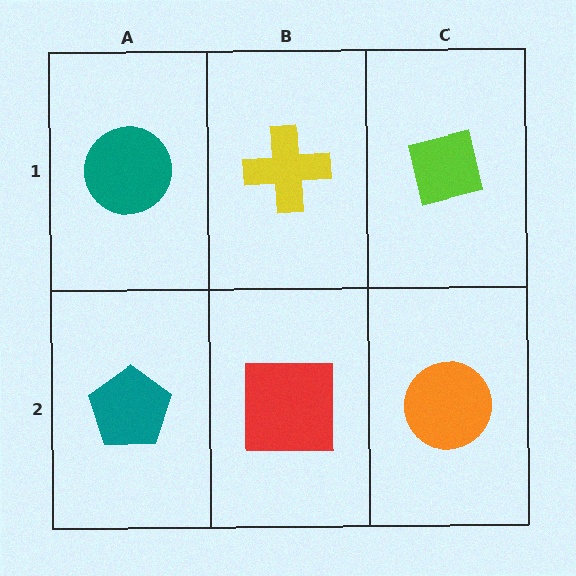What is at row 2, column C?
An orange circle.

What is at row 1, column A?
A teal circle.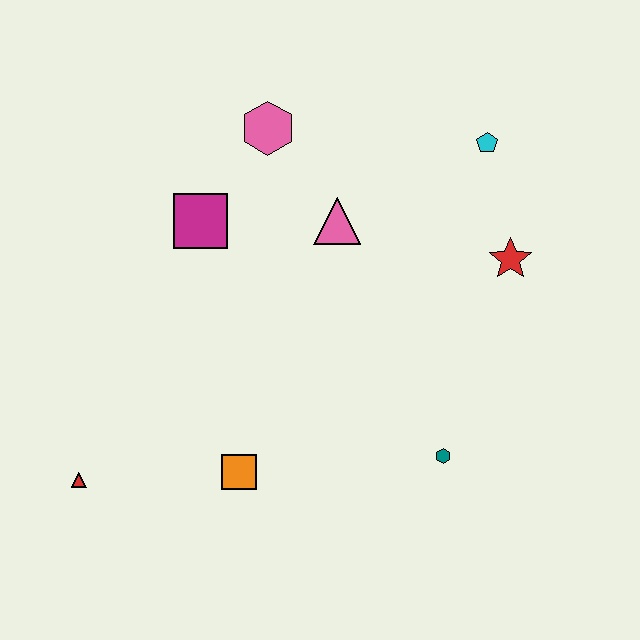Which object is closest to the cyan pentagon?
The red star is closest to the cyan pentagon.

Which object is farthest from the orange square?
The cyan pentagon is farthest from the orange square.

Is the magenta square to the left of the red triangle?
No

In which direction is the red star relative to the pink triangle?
The red star is to the right of the pink triangle.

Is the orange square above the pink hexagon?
No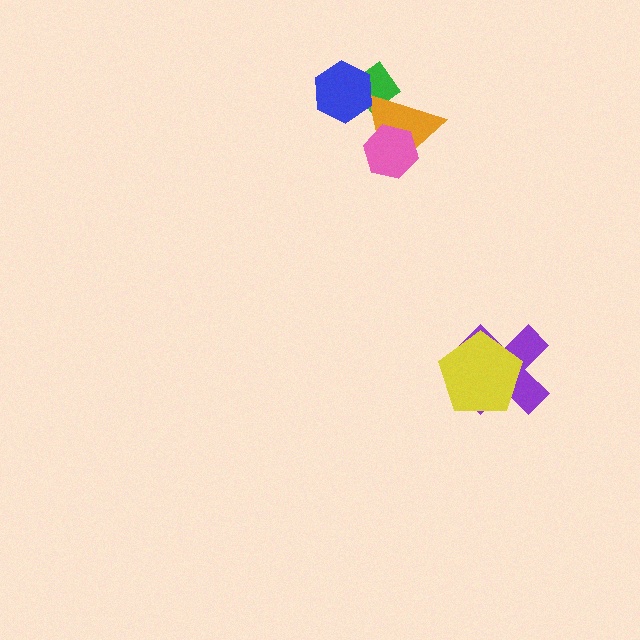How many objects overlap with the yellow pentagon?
1 object overlaps with the yellow pentagon.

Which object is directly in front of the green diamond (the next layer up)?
The orange triangle is directly in front of the green diamond.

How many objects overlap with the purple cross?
1 object overlaps with the purple cross.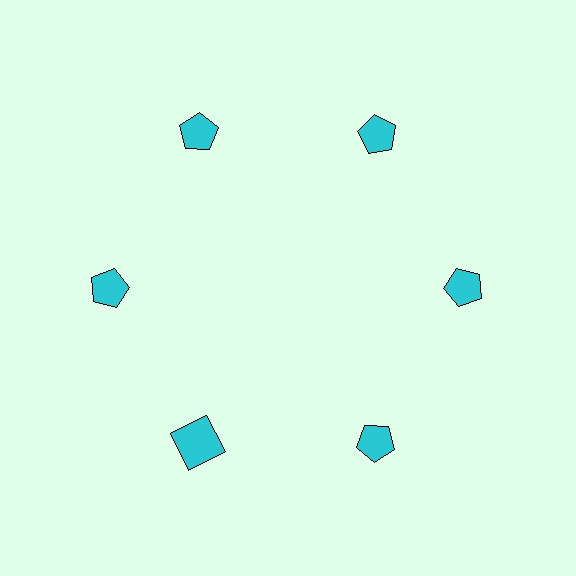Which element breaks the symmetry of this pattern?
The cyan square at roughly the 7 o'clock position breaks the symmetry. All other shapes are cyan pentagons.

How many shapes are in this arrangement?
There are 6 shapes arranged in a ring pattern.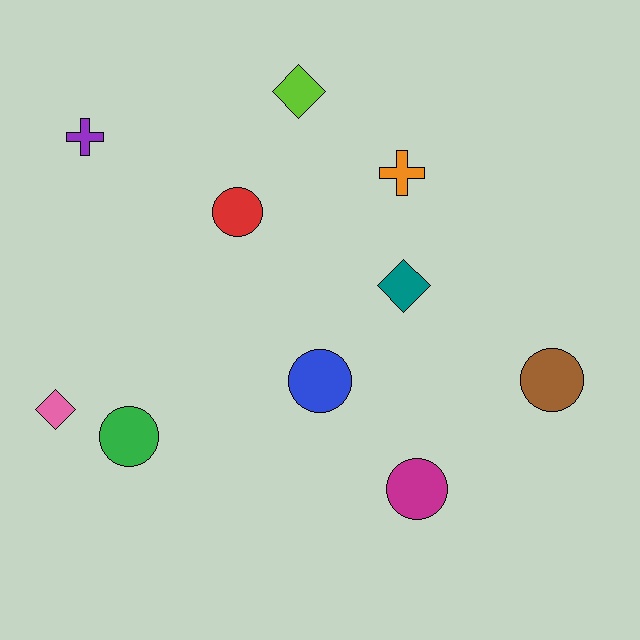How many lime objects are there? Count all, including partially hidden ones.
There is 1 lime object.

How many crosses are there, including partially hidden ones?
There are 2 crosses.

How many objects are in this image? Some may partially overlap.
There are 10 objects.